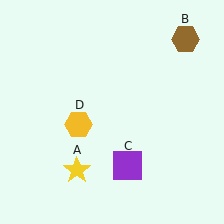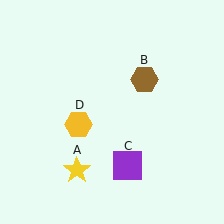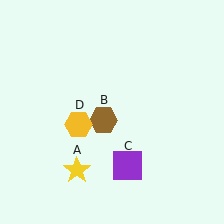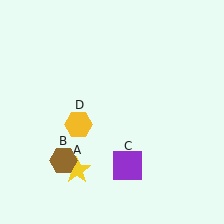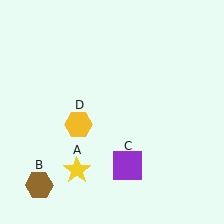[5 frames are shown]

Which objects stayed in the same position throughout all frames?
Yellow star (object A) and purple square (object C) and yellow hexagon (object D) remained stationary.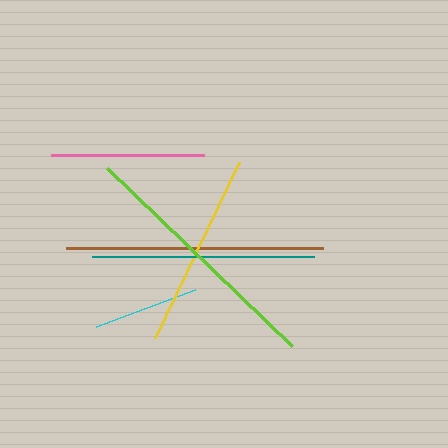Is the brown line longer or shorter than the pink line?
The brown line is longer than the pink line.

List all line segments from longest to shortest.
From longest to shortest: brown, lime, teal, yellow, pink, cyan.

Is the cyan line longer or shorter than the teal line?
The teal line is longer than the cyan line.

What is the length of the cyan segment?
The cyan segment is approximately 106 pixels long.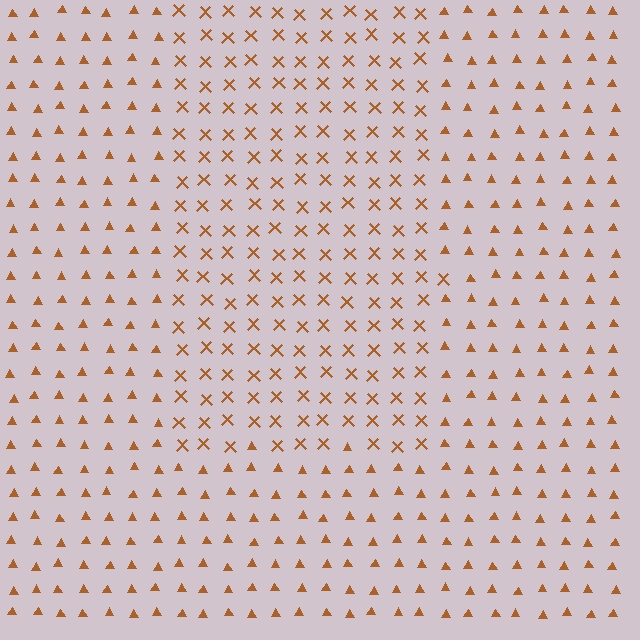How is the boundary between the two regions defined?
The boundary is defined by a change in element shape: X marks inside vs. triangles outside. All elements share the same color and spacing.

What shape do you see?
I see a rectangle.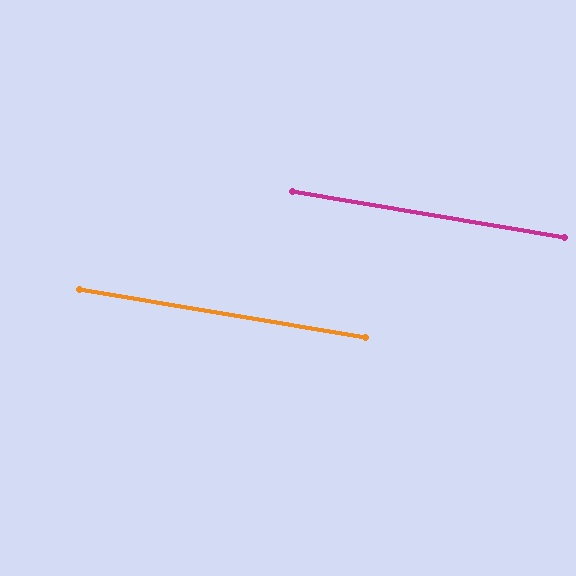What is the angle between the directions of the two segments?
Approximately 0 degrees.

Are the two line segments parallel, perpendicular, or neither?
Parallel — their directions differ by only 0.2°.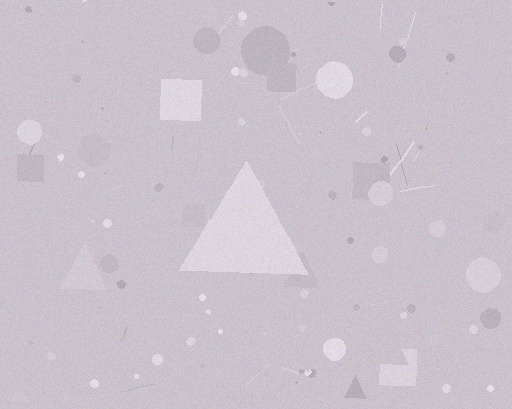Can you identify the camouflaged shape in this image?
The camouflaged shape is a triangle.